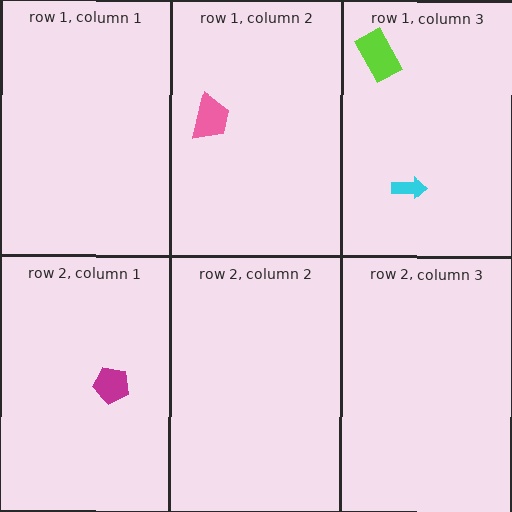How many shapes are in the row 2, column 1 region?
1.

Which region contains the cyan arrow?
The row 1, column 3 region.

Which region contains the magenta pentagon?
The row 2, column 1 region.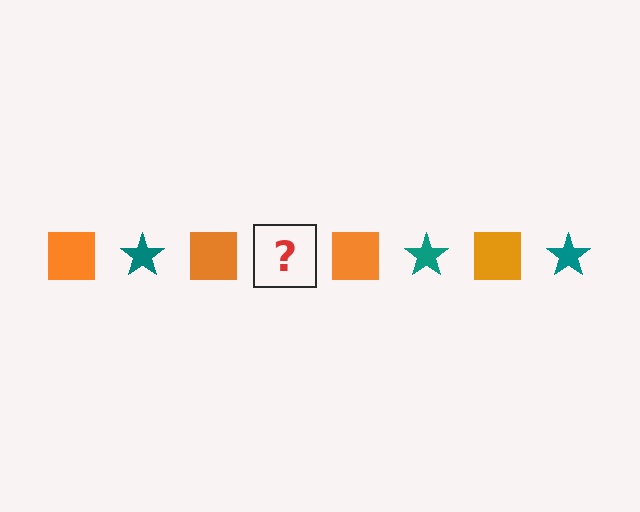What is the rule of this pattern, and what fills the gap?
The rule is that the pattern alternates between orange square and teal star. The gap should be filled with a teal star.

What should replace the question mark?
The question mark should be replaced with a teal star.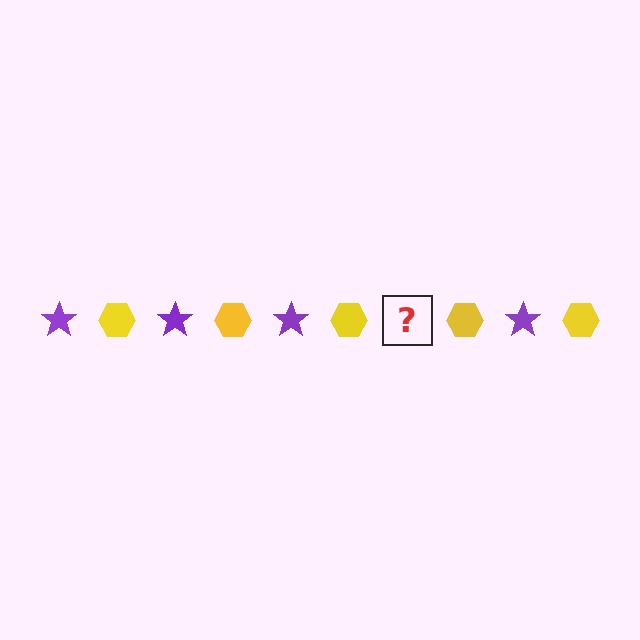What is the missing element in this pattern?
The missing element is a purple star.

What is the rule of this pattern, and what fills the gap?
The rule is that the pattern alternates between purple star and yellow hexagon. The gap should be filled with a purple star.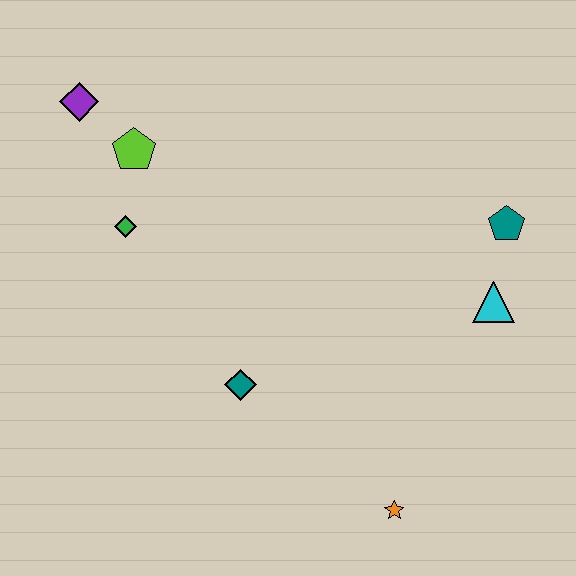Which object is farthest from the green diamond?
The orange star is farthest from the green diamond.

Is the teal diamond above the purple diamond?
No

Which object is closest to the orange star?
The teal diamond is closest to the orange star.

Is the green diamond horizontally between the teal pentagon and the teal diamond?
No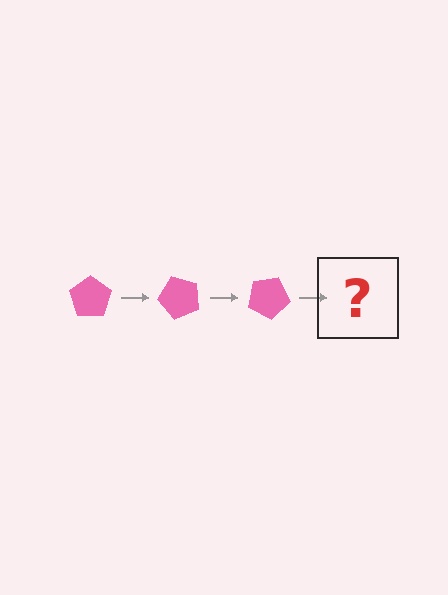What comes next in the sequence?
The next element should be a pink pentagon rotated 150 degrees.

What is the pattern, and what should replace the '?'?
The pattern is that the pentagon rotates 50 degrees each step. The '?' should be a pink pentagon rotated 150 degrees.